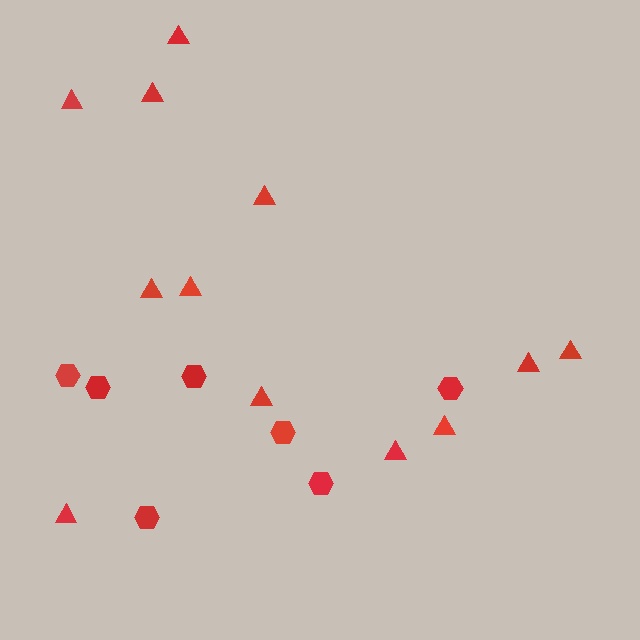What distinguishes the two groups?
There are 2 groups: one group of hexagons (7) and one group of triangles (12).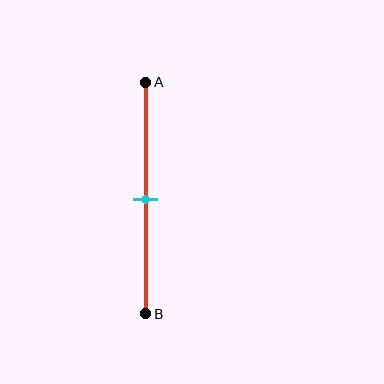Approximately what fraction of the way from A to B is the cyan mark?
The cyan mark is approximately 50% of the way from A to B.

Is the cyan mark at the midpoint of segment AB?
Yes, the mark is approximately at the midpoint.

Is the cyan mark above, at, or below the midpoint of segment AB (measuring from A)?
The cyan mark is approximately at the midpoint of segment AB.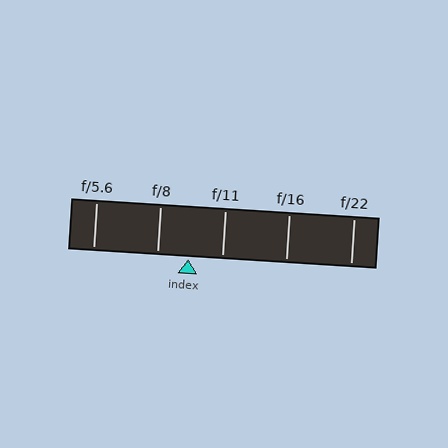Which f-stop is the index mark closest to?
The index mark is closest to f/8.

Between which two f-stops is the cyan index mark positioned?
The index mark is between f/8 and f/11.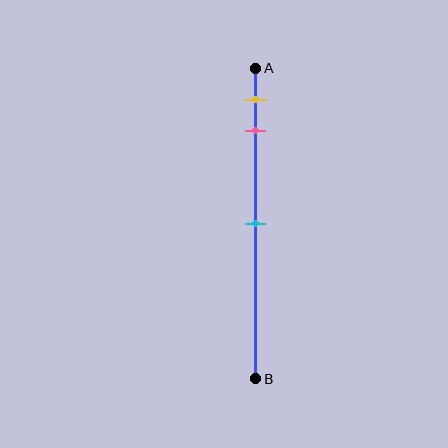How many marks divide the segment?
There are 3 marks dividing the segment.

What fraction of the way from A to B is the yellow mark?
The yellow mark is approximately 10% (0.1) of the way from A to B.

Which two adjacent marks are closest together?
The yellow and pink marks are the closest adjacent pair.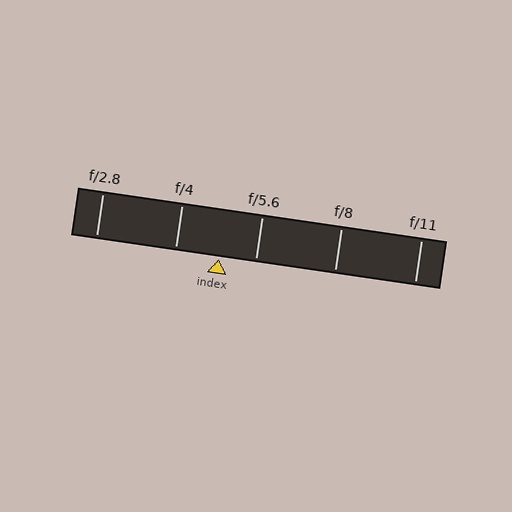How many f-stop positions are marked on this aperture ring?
There are 5 f-stop positions marked.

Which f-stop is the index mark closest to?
The index mark is closest to f/5.6.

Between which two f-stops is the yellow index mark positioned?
The index mark is between f/4 and f/5.6.